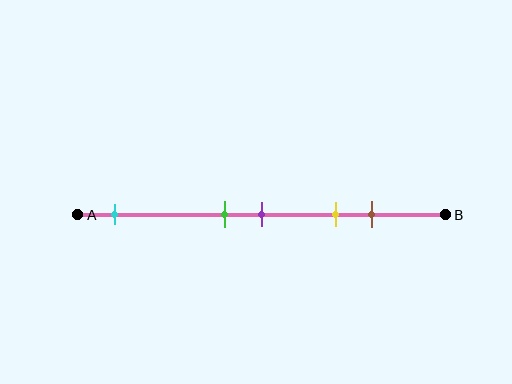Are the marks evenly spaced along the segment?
No, the marks are not evenly spaced.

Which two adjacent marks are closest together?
The green and purple marks are the closest adjacent pair.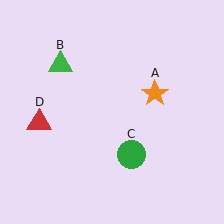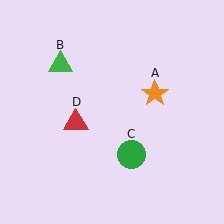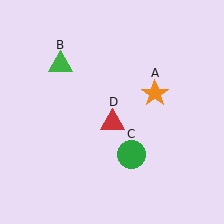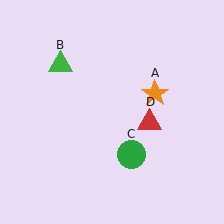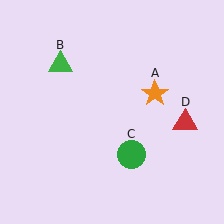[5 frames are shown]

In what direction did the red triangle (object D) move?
The red triangle (object D) moved right.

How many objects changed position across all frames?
1 object changed position: red triangle (object D).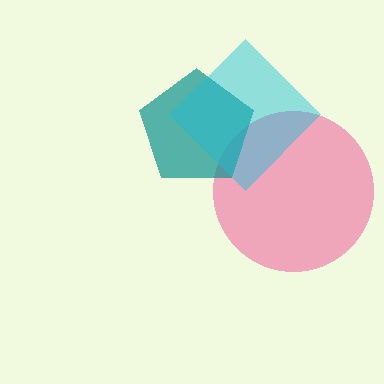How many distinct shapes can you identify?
There are 3 distinct shapes: a pink circle, a teal pentagon, a cyan diamond.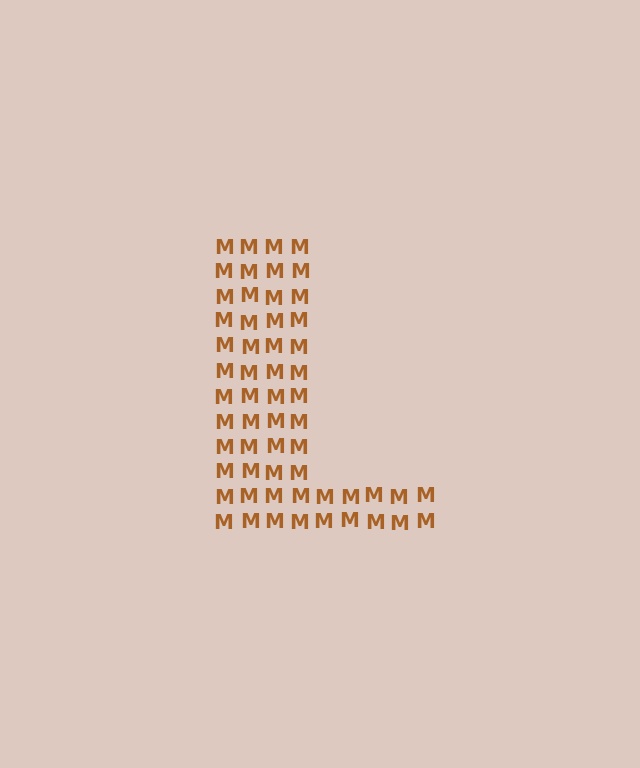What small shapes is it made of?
It is made of small letter M's.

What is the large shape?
The large shape is the letter L.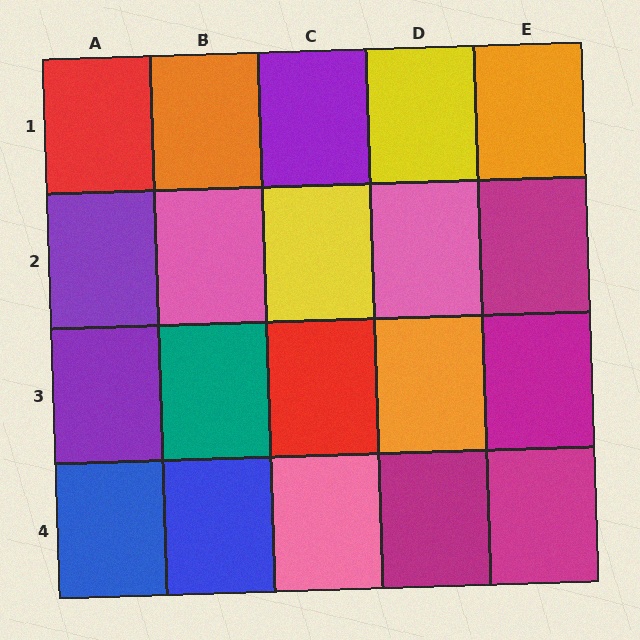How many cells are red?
2 cells are red.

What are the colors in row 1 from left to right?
Red, orange, purple, yellow, orange.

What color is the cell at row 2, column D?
Pink.